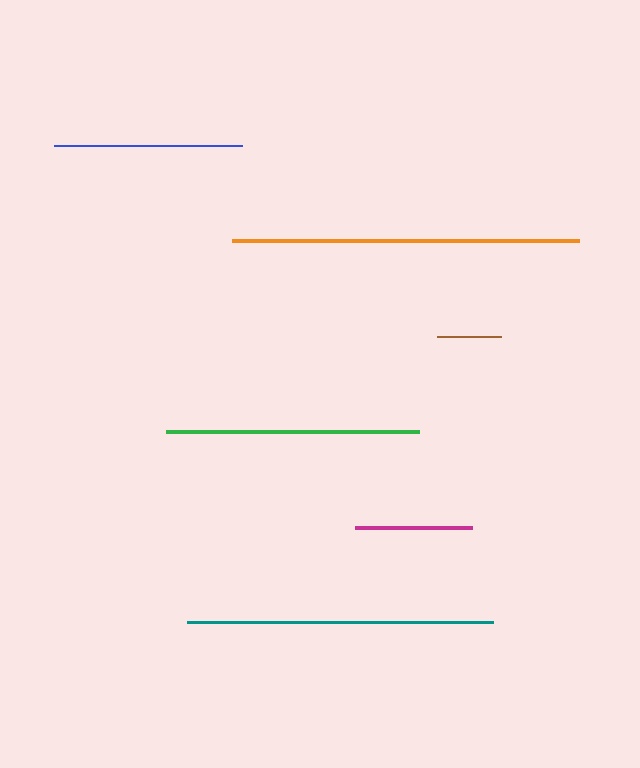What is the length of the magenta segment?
The magenta segment is approximately 117 pixels long.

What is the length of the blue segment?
The blue segment is approximately 188 pixels long.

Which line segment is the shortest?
The brown line is the shortest at approximately 64 pixels.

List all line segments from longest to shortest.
From longest to shortest: orange, teal, green, blue, magenta, brown.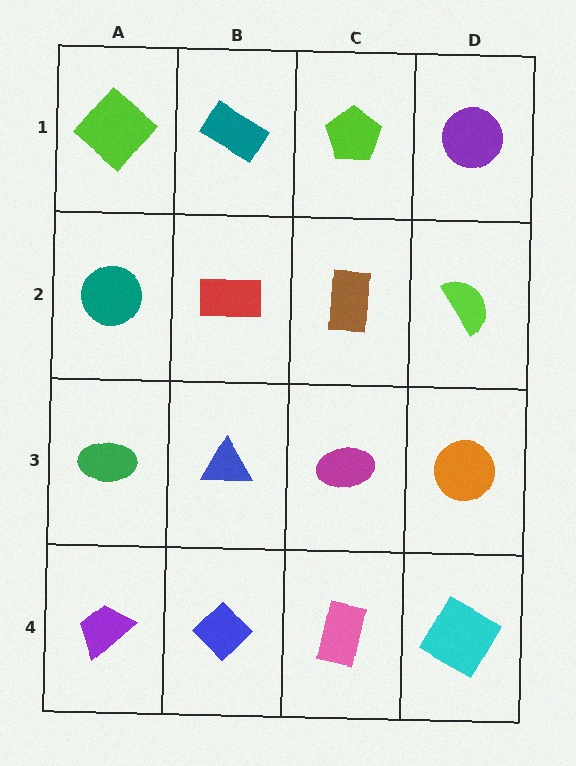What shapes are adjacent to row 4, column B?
A blue triangle (row 3, column B), a purple trapezoid (row 4, column A), a pink rectangle (row 4, column C).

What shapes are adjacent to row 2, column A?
A lime diamond (row 1, column A), a green ellipse (row 3, column A), a red rectangle (row 2, column B).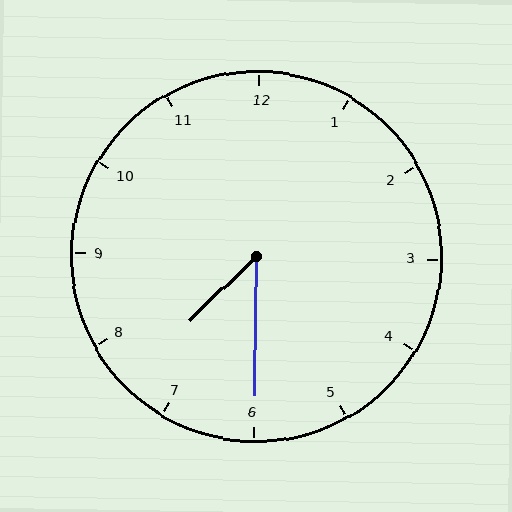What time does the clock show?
7:30.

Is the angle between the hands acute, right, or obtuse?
It is acute.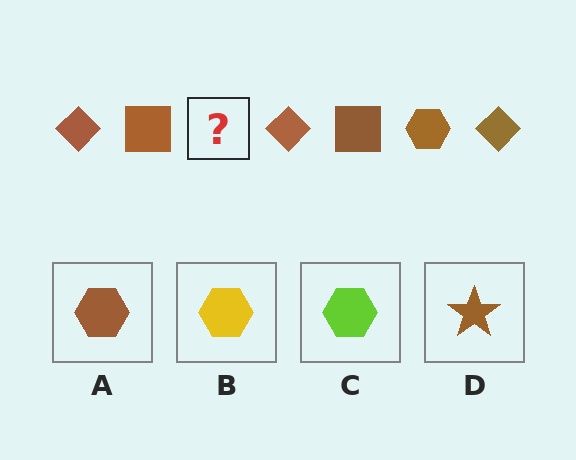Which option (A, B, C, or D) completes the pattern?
A.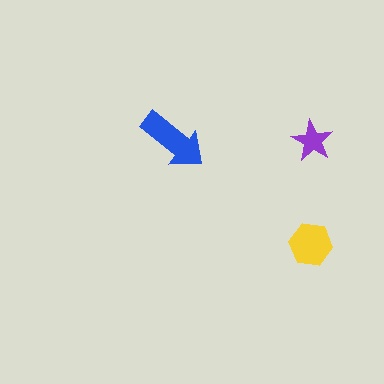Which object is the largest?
The blue arrow.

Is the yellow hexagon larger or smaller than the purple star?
Larger.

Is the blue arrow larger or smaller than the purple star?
Larger.